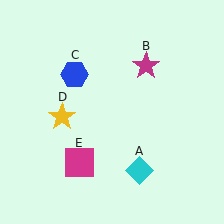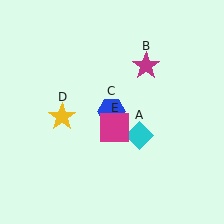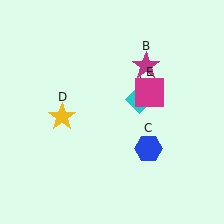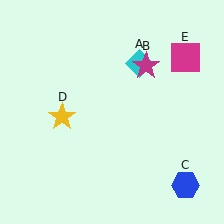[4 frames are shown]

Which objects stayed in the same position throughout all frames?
Magenta star (object B) and yellow star (object D) remained stationary.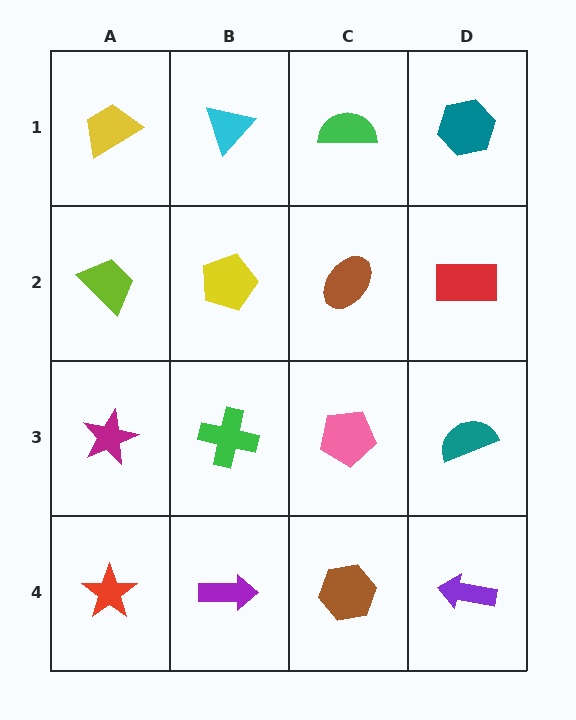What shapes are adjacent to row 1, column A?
A lime trapezoid (row 2, column A), a cyan triangle (row 1, column B).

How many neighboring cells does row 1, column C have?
3.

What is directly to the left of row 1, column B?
A yellow trapezoid.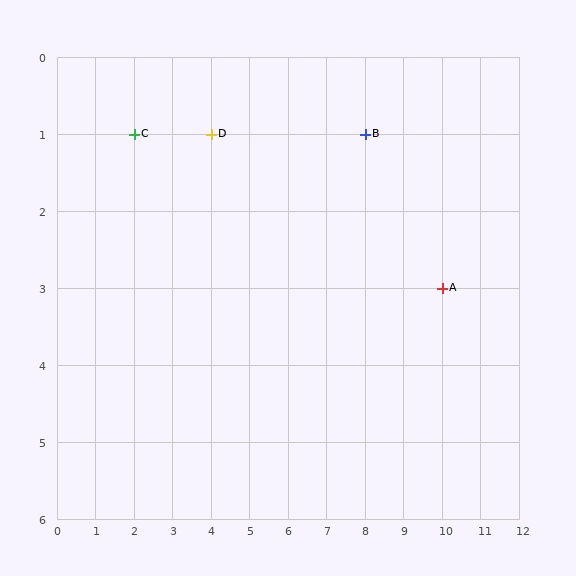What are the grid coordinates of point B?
Point B is at grid coordinates (8, 1).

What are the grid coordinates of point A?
Point A is at grid coordinates (10, 3).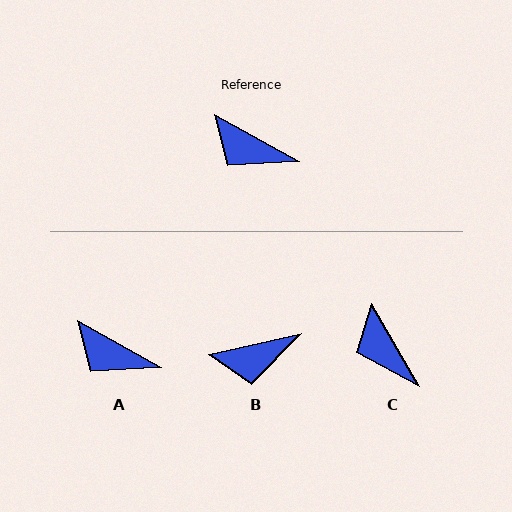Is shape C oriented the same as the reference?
No, it is off by about 32 degrees.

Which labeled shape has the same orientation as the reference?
A.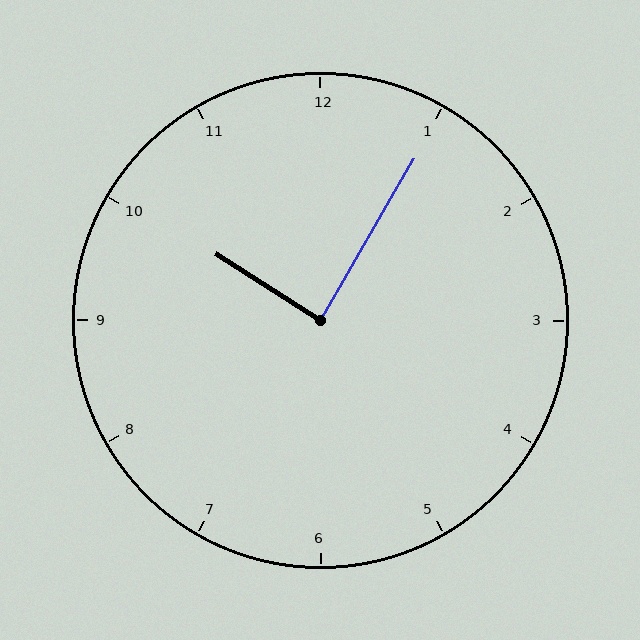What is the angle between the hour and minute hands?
Approximately 88 degrees.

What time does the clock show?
10:05.